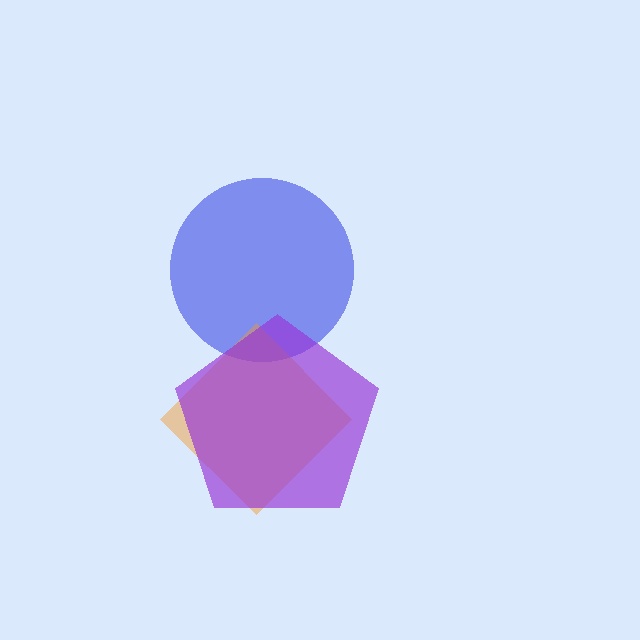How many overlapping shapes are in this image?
There are 3 overlapping shapes in the image.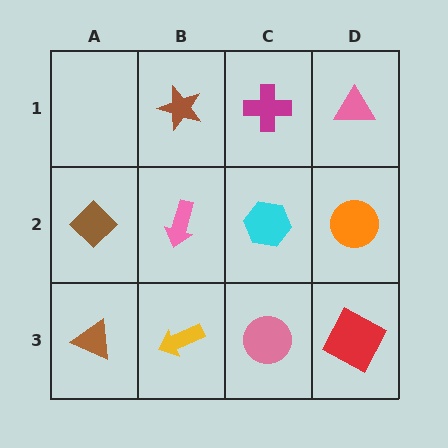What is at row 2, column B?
A pink arrow.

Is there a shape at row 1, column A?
No, that cell is empty.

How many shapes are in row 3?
4 shapes.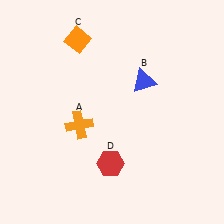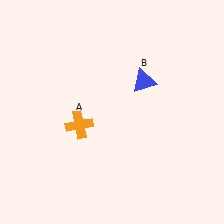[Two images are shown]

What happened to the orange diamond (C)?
The orange diamond (C) was removed in Image 2. It was in the top-left area of Image 1.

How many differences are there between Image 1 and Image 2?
There are 2 differences between the two images.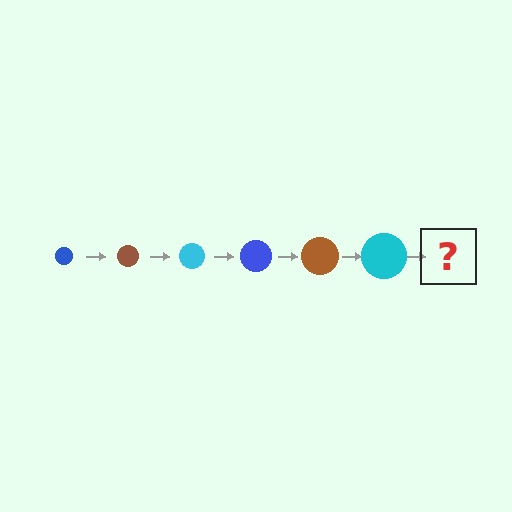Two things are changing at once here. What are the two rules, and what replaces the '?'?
The two rules are that the circle grows larger each step and the color cycles through blue, brown, and cyan. The '?' should be a blue circle, larger than the previous one.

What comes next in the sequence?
The next element should be a blue circle, larger than the previous one.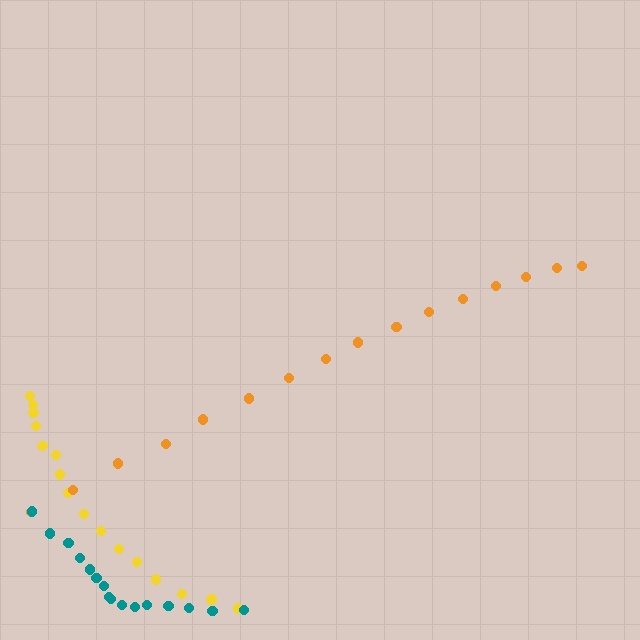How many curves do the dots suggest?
There are 3 distinct paths.